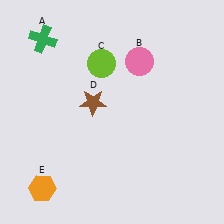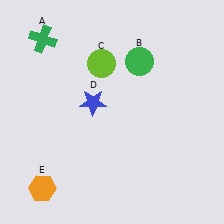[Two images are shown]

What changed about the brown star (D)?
In Image 1, D is brown. In Image 2, it changed to blue.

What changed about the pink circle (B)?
In Image 1, B is pink. In Image 2, it changed to green.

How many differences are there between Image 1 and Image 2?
There are 2 differences between the two images.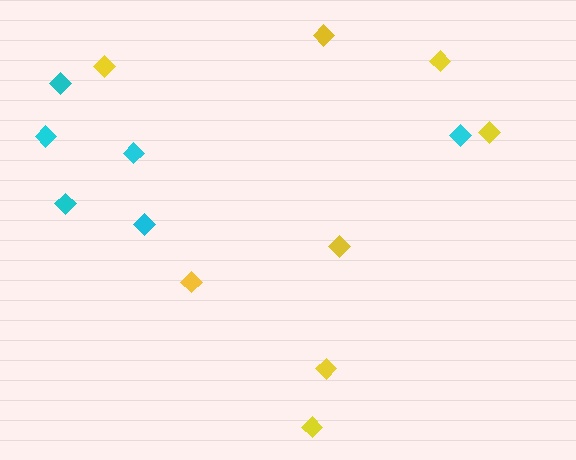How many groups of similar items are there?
There are 2 groups: one group of cyan diamonds (6) and one group of yellow diamonds (8).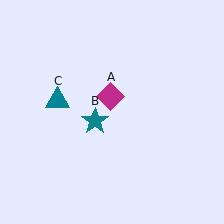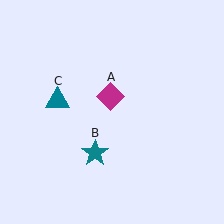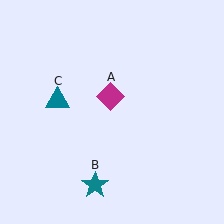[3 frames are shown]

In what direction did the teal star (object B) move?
The teal star (object B) moved down.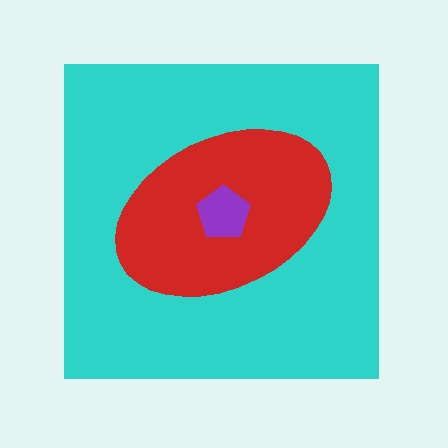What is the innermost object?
The purple pentagon.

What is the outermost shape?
The cyan square.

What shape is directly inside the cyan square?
The red ellipse.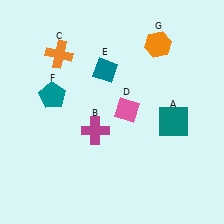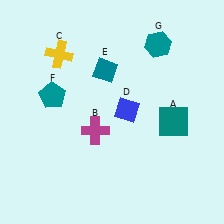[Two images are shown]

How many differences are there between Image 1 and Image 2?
There are 3 differences between the two images.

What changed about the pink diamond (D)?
In Image 1, D is pink. In Image 2, it changed to blue.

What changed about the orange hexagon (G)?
In Image 1, G is orange. In Image 2, it changed to teal.